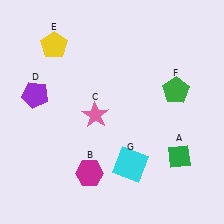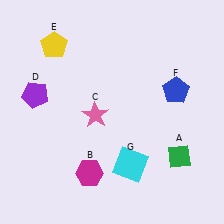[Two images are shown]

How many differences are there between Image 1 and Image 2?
There is 1 difference between the two images.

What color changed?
The pentagon (F) changed from green in Image 1 to blue in Image 2.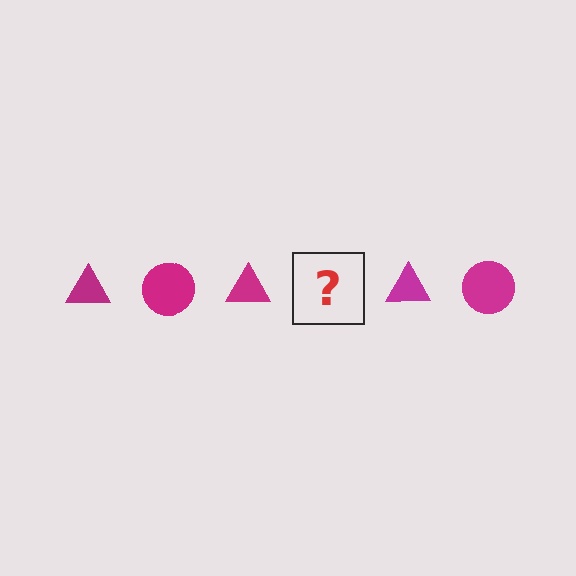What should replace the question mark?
The question mark should be replaced with a magenta circle.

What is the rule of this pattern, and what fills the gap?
The rule is that the pattern cycles through triangle, circle shapes in magenta. The gap should be filled with a magenta circle.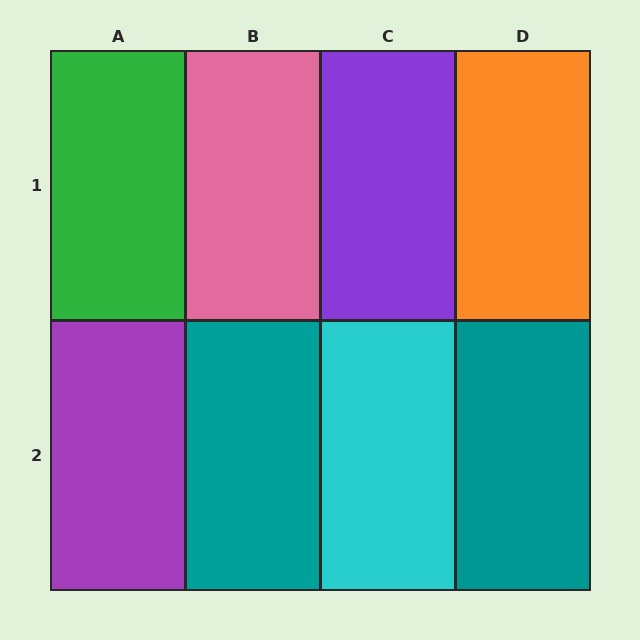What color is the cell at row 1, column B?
Pink.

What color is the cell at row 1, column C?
Purple.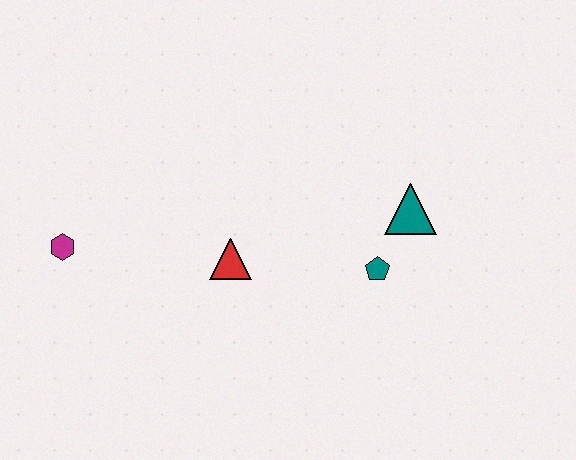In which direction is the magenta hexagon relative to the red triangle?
The magenta hexagon is to the left of the red triangle.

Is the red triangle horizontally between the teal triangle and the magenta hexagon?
Yes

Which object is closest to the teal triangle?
The teal pentagon is closest to the teal triangle.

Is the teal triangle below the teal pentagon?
No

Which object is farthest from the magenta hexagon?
The teal triangle is farthest from the magenta hexagon.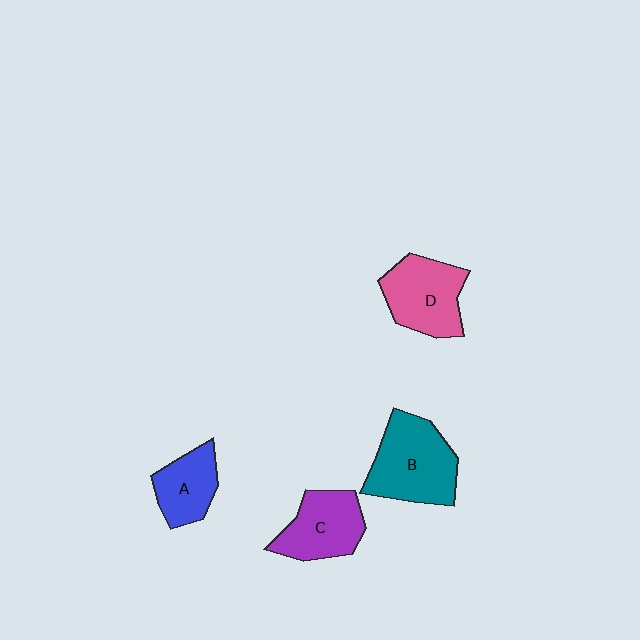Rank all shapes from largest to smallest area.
From largest to smallest: B (teal), D (pink), C (purple), A (blue).